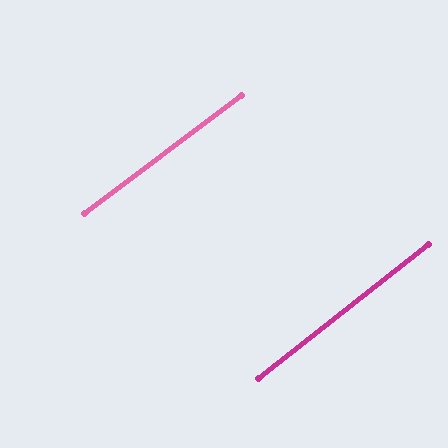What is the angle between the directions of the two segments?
Approximately 1 degree.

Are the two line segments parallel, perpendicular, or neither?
Parallel — their directions differ by only 1.4°.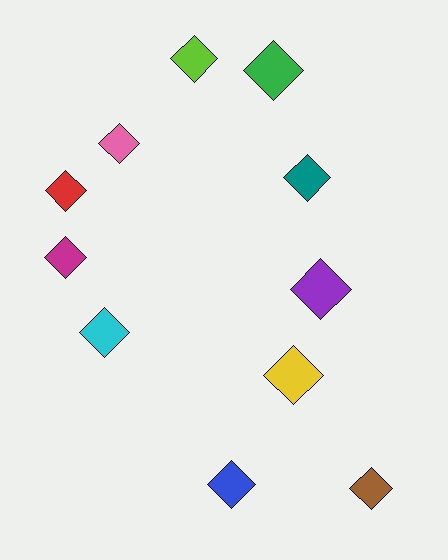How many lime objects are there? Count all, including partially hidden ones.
There is 1 lime object.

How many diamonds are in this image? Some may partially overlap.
There are 11 diamonds.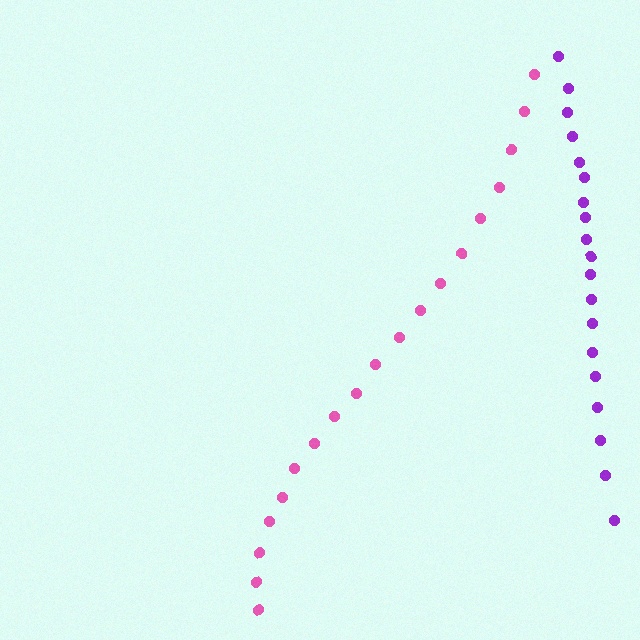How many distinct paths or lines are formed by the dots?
There are 2 distinct paths.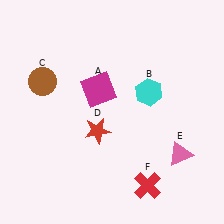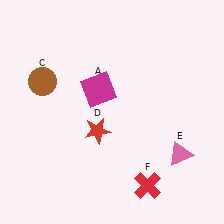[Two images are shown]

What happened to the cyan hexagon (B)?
The cyan hexagon (B) was removed in Image 2. It was in the top-right area of Image 1.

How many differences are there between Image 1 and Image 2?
There is 1 difference between the two images.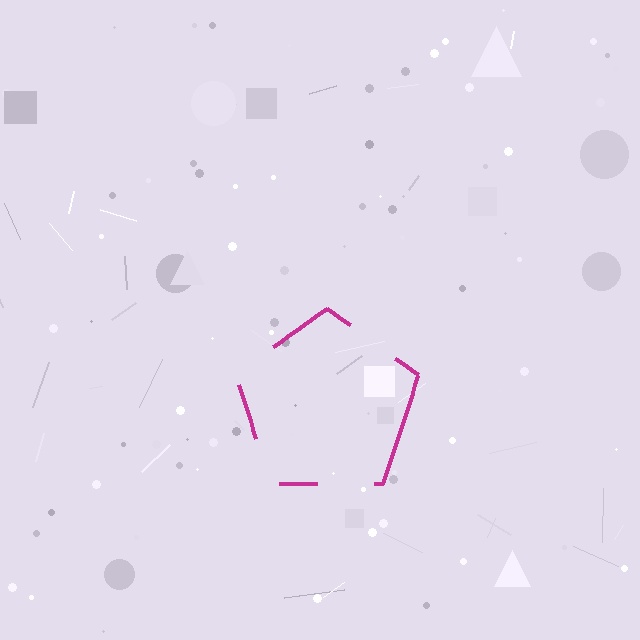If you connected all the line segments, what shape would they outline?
They would outline a pentagon.